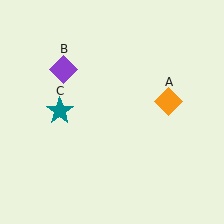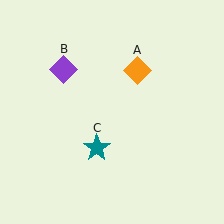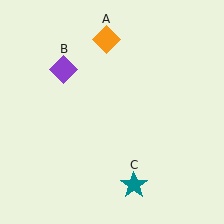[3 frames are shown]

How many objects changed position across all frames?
2 objects changed position: orange diamond (object A), teal star (object C).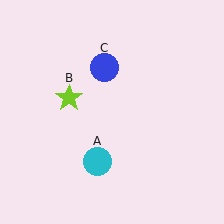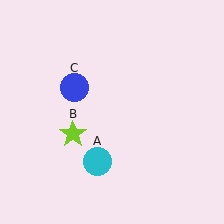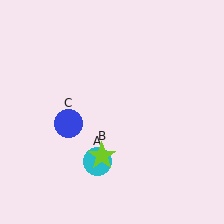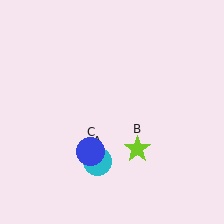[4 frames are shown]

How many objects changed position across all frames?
2 objects changed position: lime star (object B), blue circle (object C).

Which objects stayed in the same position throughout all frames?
Cyan circle (object A) remained stationary.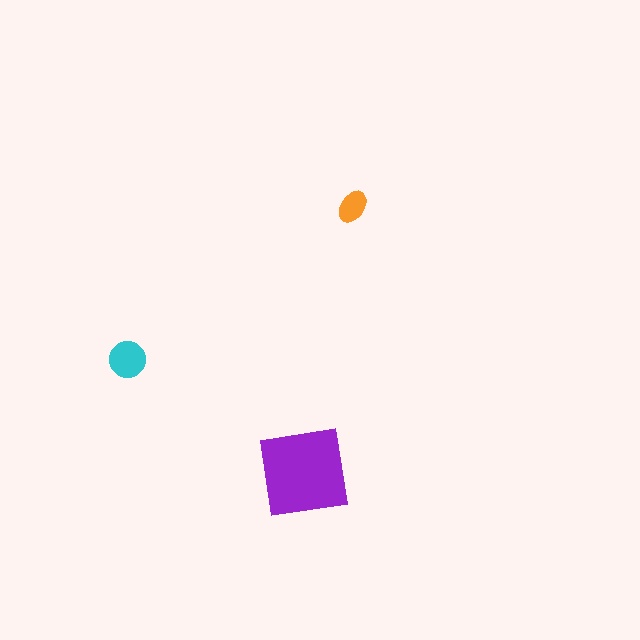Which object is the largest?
The purple square.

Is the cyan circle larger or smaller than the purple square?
Smaller.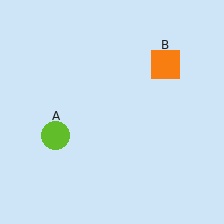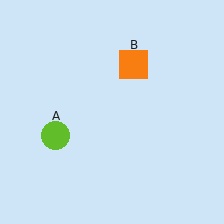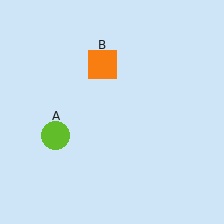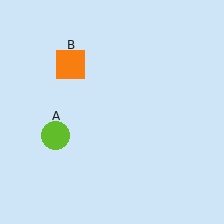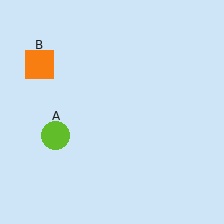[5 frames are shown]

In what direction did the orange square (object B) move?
The orange square (object B) moved left.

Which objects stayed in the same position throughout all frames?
Lime circle (object A) remained stationary.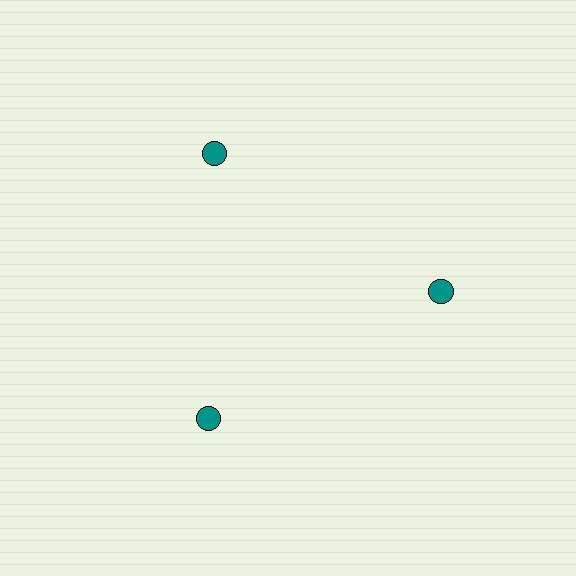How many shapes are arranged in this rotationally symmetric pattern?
There are 3 shapes, arranged in 3 groups of 1.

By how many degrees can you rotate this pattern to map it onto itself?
The pattern maps onto itself every 120 degrees of rotation.